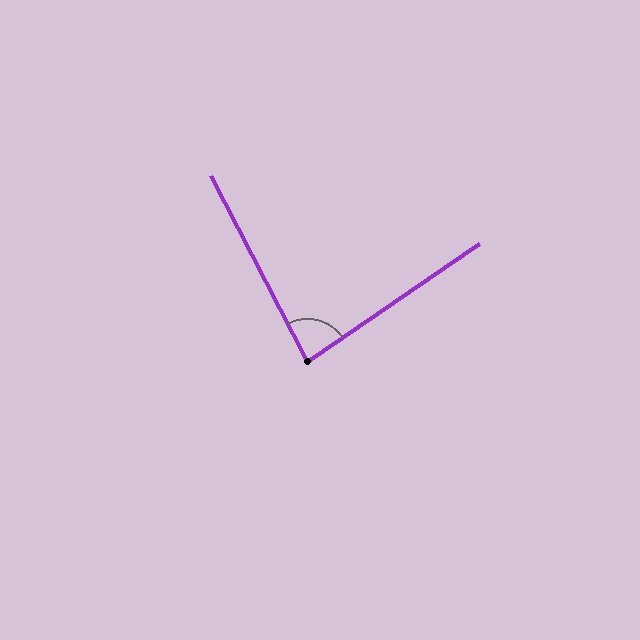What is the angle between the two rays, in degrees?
Approximately 83 degrees.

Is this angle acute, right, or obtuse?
It is acute.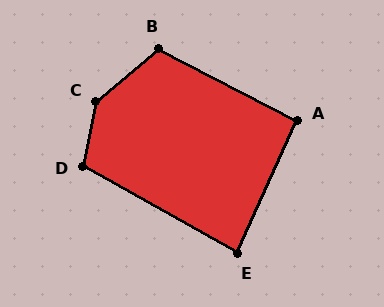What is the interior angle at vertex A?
Approximately 94 degrees (approximately right).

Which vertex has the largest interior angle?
C, at approximately 140 degrees.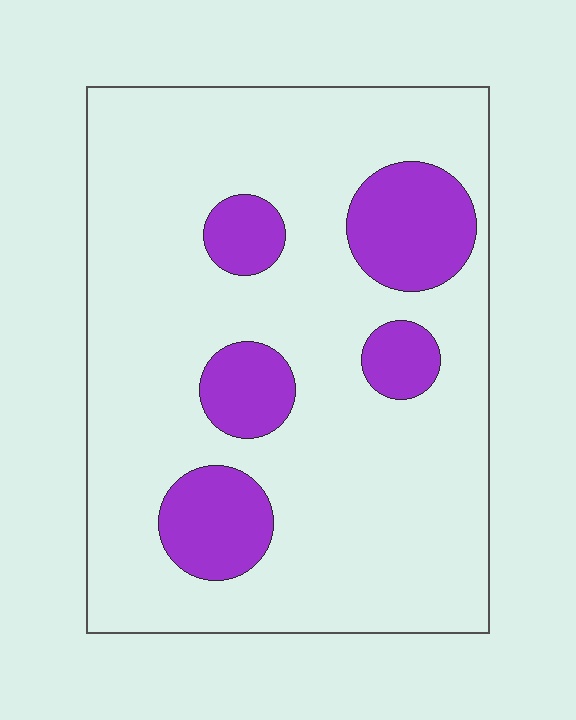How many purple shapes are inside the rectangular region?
5.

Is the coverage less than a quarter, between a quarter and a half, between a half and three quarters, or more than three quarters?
Less than a quarter.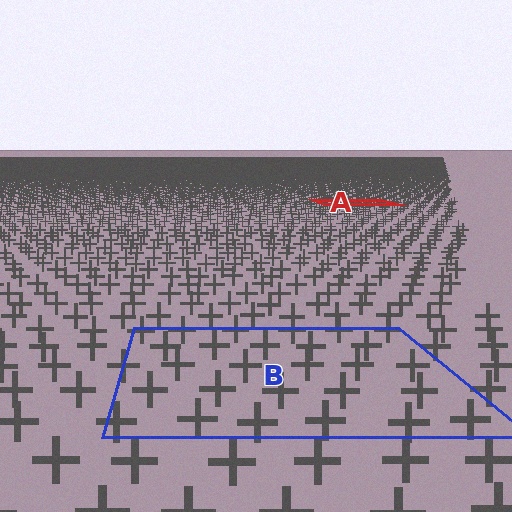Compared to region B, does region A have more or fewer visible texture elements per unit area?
Region A has more texture elements per unit area — they are packed more densely because it is farther away.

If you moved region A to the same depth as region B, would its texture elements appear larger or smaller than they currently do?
They would appear larger. At a closer depth, the same texture elements are projected at a bigger on-screen size.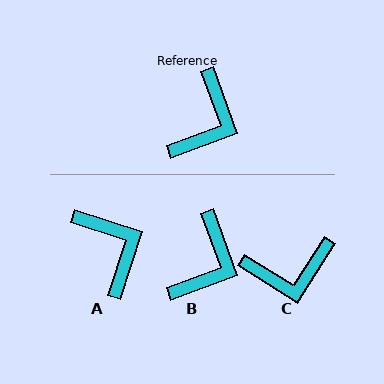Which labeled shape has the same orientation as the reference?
B.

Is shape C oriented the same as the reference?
No, it is off by about 53 degrees.